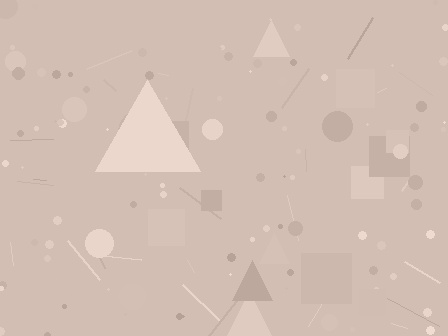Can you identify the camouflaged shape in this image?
The camouflaged shape is a triangle.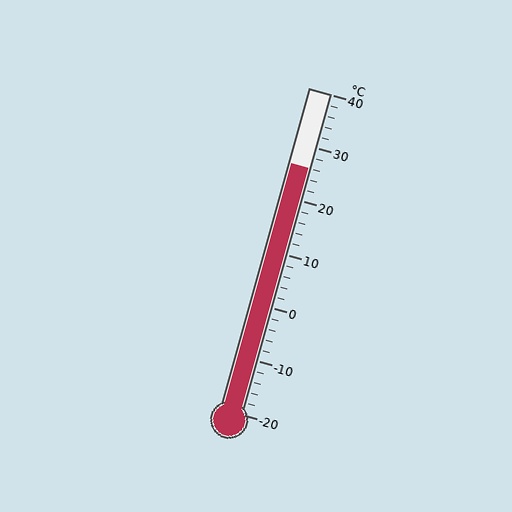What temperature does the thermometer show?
The thermometer shows approximately 26°C.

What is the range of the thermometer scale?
The thermometer scale ranges from -20°C to 40°C.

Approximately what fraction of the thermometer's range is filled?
The thermometer is filled to approximately 75% of its range.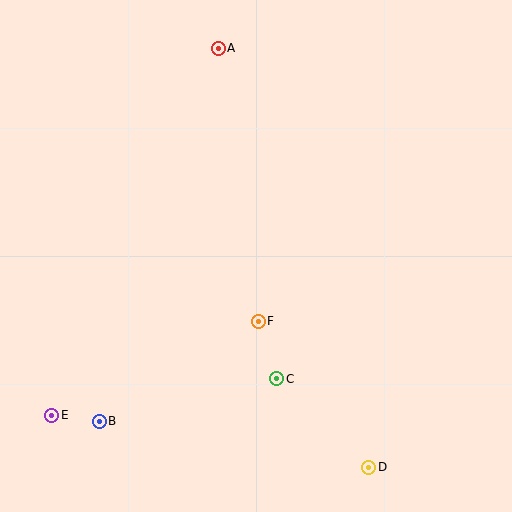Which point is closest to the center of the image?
Point F at (258, 321) is closest to the center.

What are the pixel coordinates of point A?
Point A is at (218, 48).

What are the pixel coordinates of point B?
Point B is at (99, 421).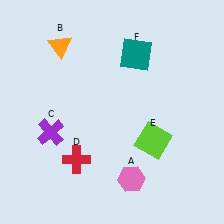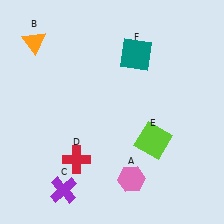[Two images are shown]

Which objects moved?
The objects that moved are: the orange triangle (B), the purple cross (C).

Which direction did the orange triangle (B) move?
The orange triangle (B) moved left.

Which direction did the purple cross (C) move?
The purple cross (C) moved down.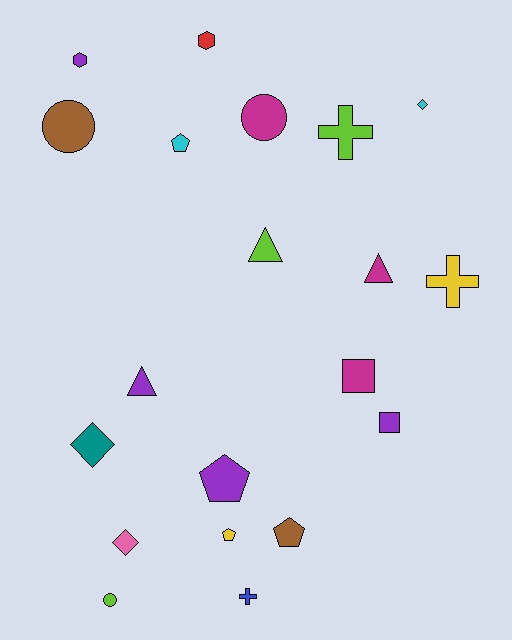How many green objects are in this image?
There are no green objects.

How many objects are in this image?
There are 20 objects.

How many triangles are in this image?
There are 3 triangles.